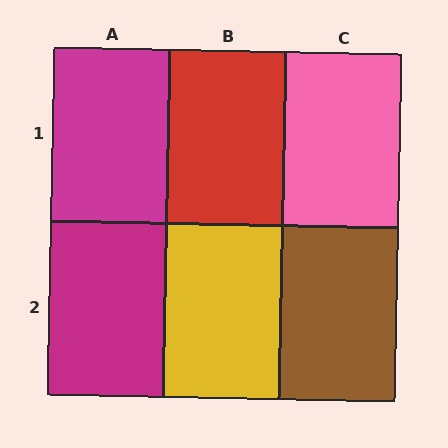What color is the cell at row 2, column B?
Yellow.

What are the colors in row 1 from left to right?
Magenta, red, pink.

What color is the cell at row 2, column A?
Magenta.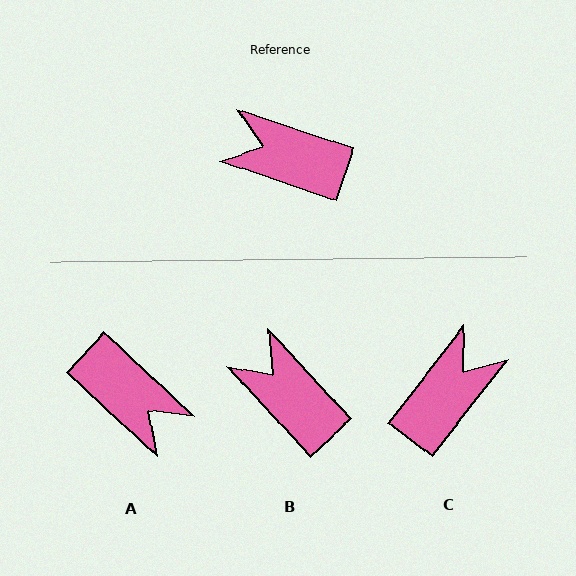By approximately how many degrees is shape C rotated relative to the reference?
Approximately 109 degrees clockwise.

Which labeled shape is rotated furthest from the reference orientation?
A, about 156 degrees away.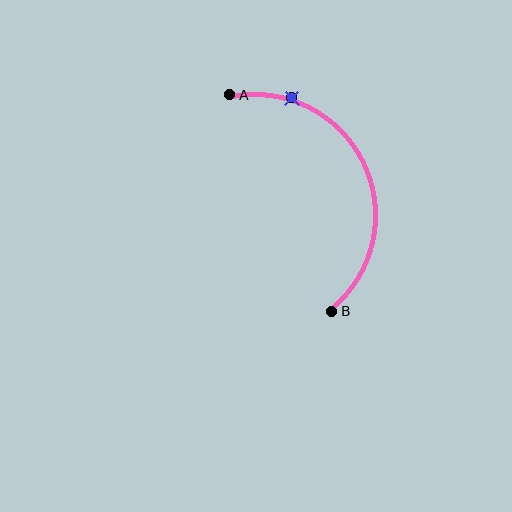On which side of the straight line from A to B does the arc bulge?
The arc bulges to the right of the straight line connecting A and B.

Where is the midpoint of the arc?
The arc midpoint is the point on the curve farthest from the straight line joining A and B. It sits to the right of that line.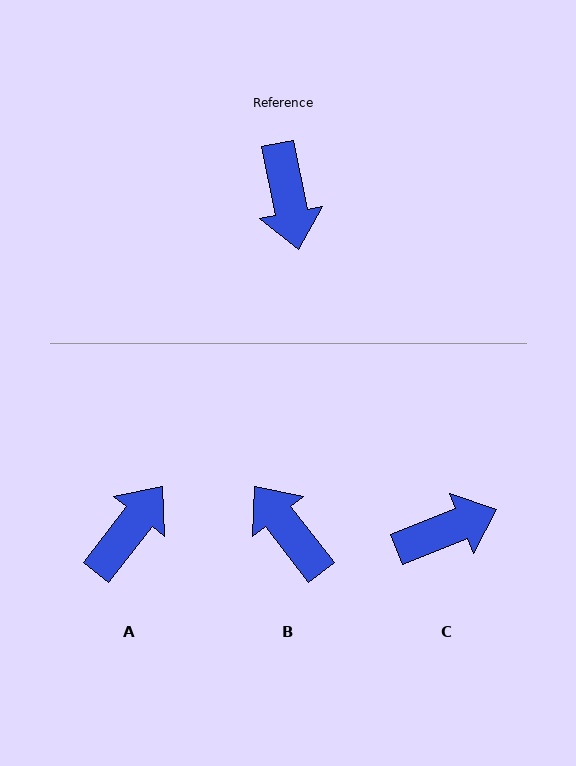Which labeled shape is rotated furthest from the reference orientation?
B, about 153 degrees away.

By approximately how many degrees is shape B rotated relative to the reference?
Approximately 153 degrees clockwise.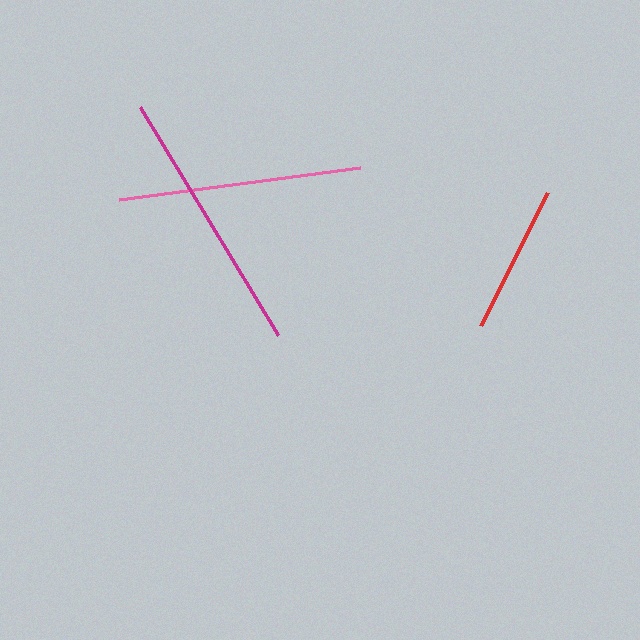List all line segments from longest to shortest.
From longest to shortest: magenta, pink, red.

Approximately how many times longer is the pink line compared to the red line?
The pink line is approximately 1.6 times the length of the red line.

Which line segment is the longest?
The magenta line is the longest at approximately 267 pixels.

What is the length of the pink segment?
The pink segment is approximately 242 pixels long.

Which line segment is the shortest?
The red line is the shortest at approximately 150 pixels.